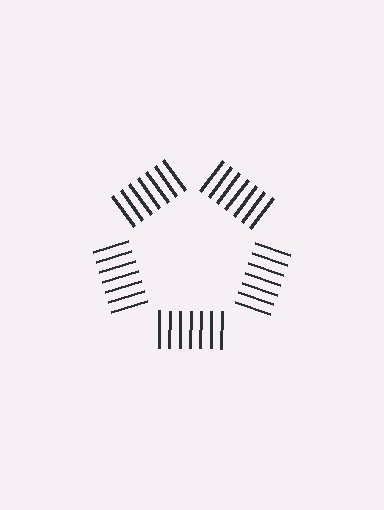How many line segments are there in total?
35 — 7 along each of the 5 edges.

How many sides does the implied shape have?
5 sides — the line-ends trace a pentagon.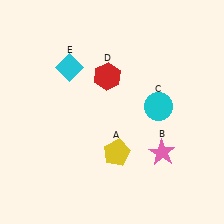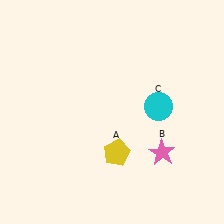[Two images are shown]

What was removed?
The cyan diamond (E), the red hexagon (D) were removed in Image 2.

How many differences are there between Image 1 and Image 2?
There are 2 differences between the two images.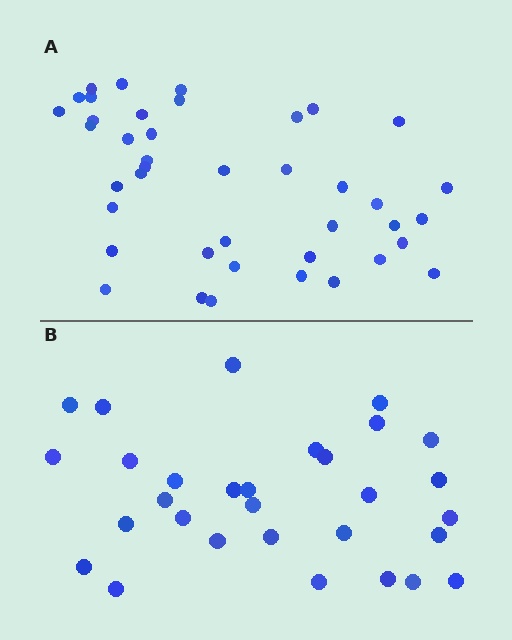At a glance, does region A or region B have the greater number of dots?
Region A (the top region) has more dots.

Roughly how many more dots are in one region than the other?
Region A has roughly 12 or so more dots than region B.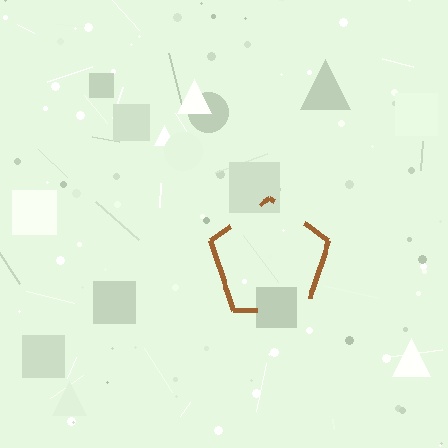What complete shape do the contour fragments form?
The contour fragments form a pentagon.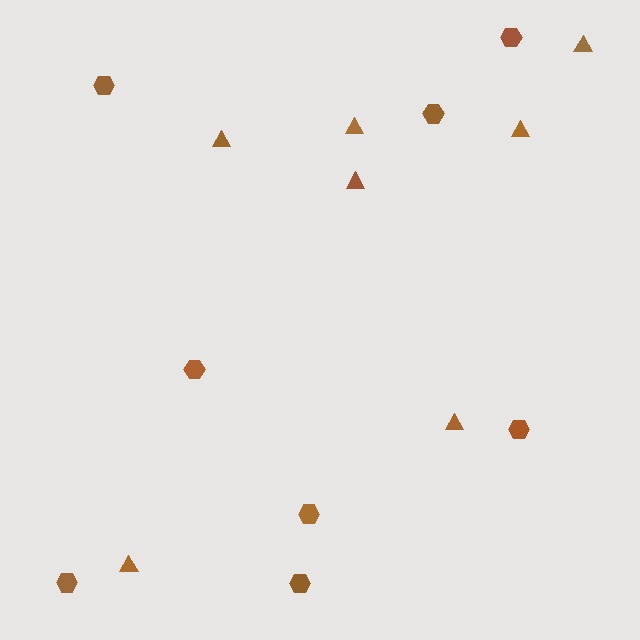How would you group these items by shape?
There are 2 groups: one group of hexagons (8) and one group of triangles (7).